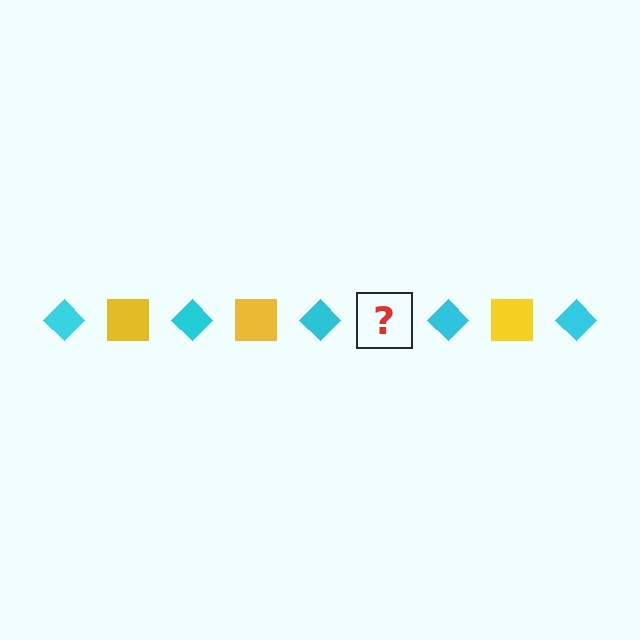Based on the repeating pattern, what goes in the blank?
The blank should be a yellow square.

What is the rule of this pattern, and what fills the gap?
The rule is that the pattern alternates between cyan diamond and yellow square. The gap should be filled with a yellow square.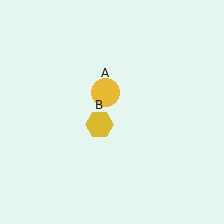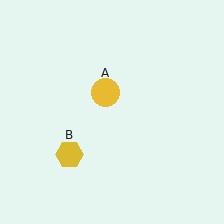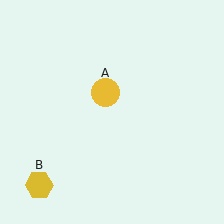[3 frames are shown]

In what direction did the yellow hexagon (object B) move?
The yellow hexagon (object B) moved down and to the left.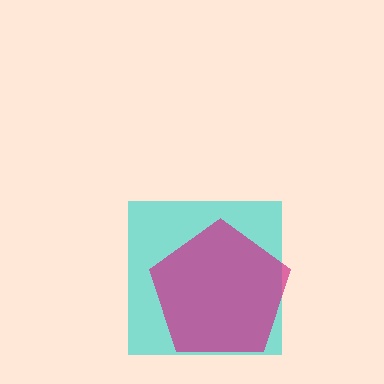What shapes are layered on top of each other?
The layered shapes are: a cyan square, a magenta pentagon.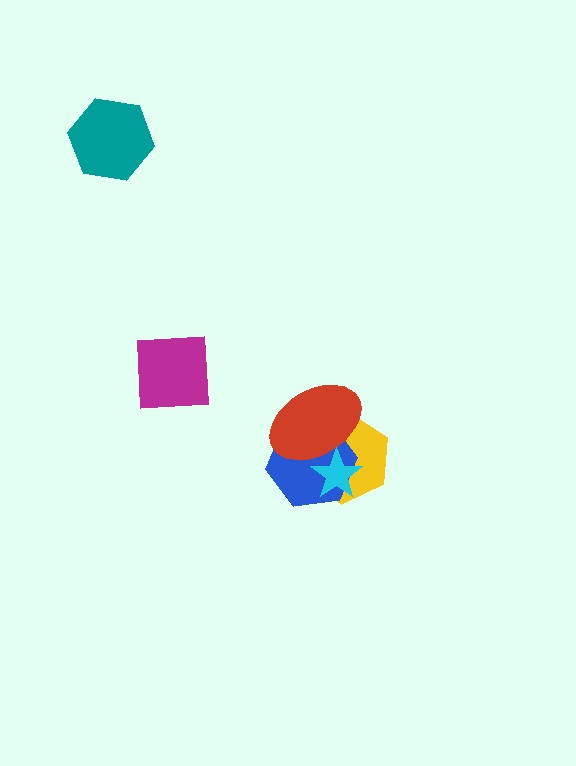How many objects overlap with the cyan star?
3 objects overlap with the cyan star.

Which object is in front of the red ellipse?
The cyan star is in front of the red ellipse.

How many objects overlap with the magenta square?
0 objects overlap with the magenta square.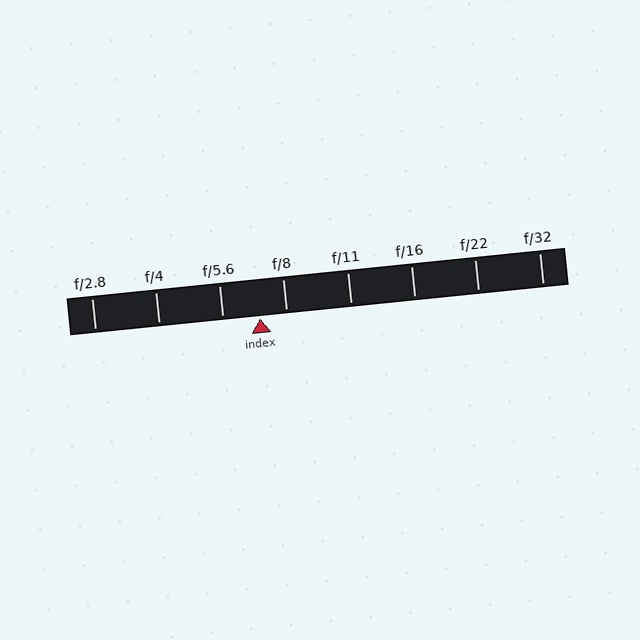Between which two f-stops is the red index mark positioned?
The index mark is between f/5.6 and f/8.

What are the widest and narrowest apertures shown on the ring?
The widest aperture shown is f/2.8 and the narrowest is f/32.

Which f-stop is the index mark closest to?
The index mark is closest to f/8.